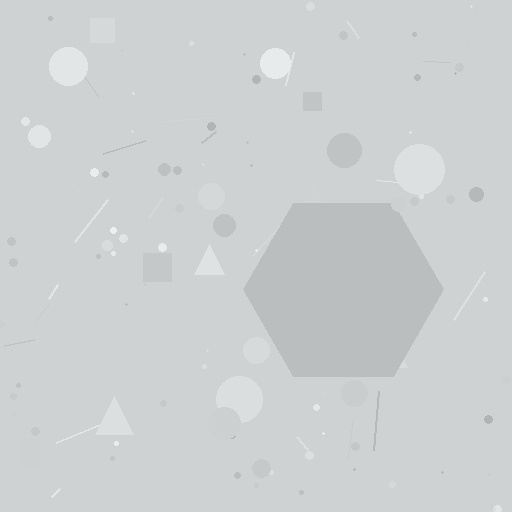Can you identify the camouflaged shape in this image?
The camouflaged shape is a hexagon.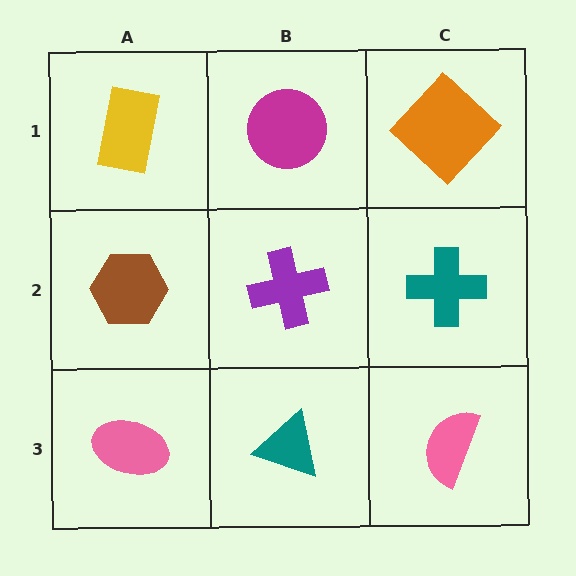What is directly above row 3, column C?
A teal cross.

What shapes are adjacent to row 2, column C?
An orange diamond (row 1, column C), a pink semicircle (row 3, column C), a purple cross (row 2, column B).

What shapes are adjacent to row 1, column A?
A brown hexagon (row 2, column A), a magenta circle (row 1, column B).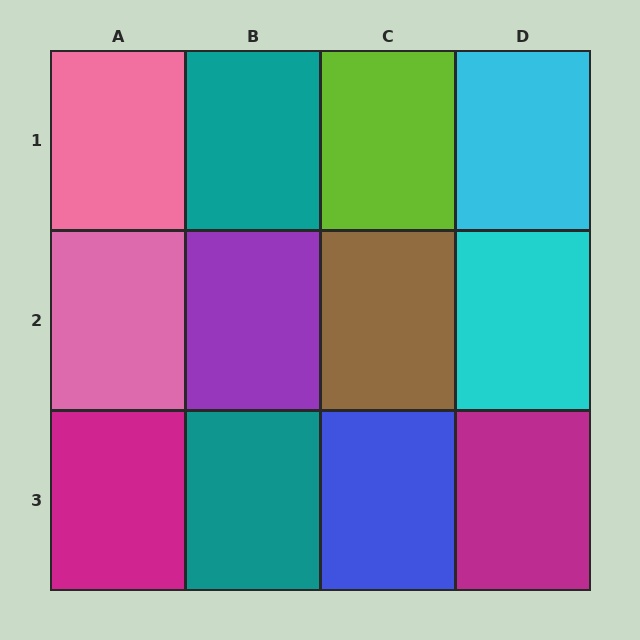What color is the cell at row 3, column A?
Magenta.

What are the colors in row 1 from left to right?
Pink, teal, lime, cyan.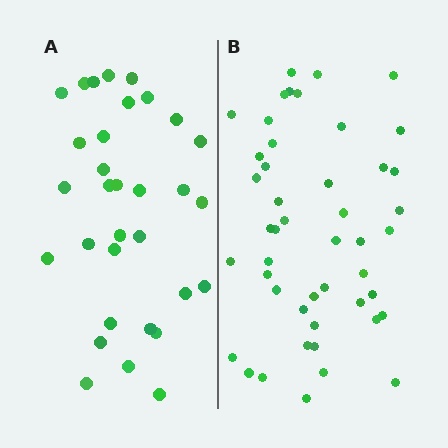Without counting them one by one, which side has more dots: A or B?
Region B (the right region) has more dots.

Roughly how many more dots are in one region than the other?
Region B has approximately 15 more dots than region A.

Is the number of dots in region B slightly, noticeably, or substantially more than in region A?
Region B has substantially more. The ratio is roughly 1.5 to 1.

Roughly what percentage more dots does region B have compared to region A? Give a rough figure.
About 45% more.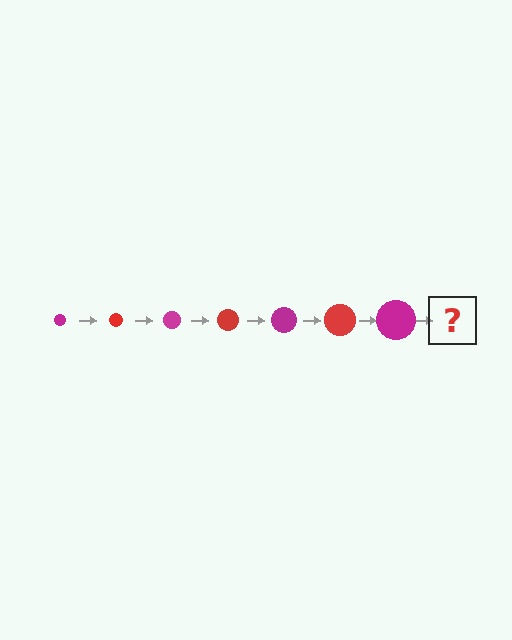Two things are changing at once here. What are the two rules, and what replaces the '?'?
The two rules are that the circle grows larger each step and the color cycles through magenta and red. The '?' should be a red circle, larger than the previous one.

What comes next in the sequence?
The next element should be a red circle, larger than the previous one.